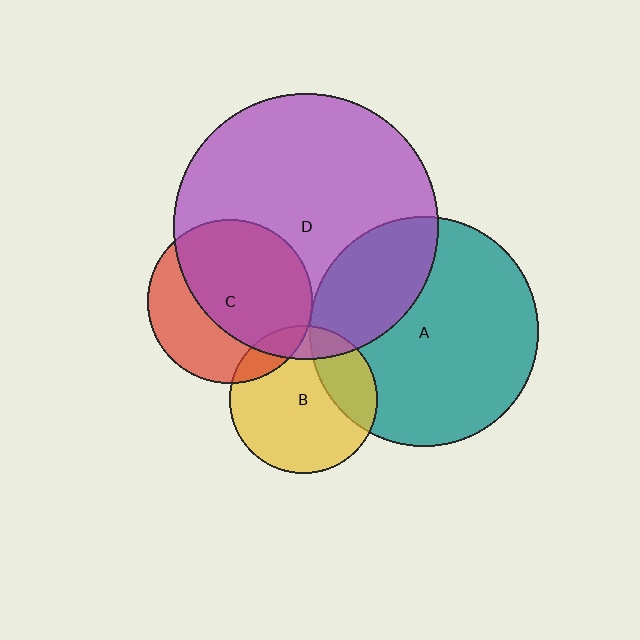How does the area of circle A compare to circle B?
Approximately 2.4 times.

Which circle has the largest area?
Circle D (purple).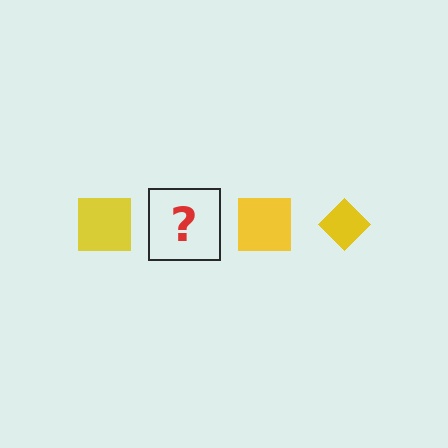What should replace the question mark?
The question mark should be replaced with a yellow diamond.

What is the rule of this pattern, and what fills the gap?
The rule is that the pattern cycles through square, diamond shapes in yellow. The gap should be filled with a yellow diamond.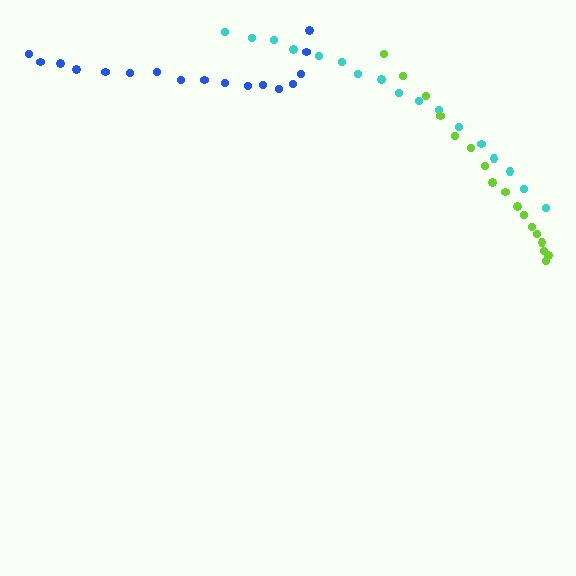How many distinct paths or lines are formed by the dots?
There are 3 distinct paths.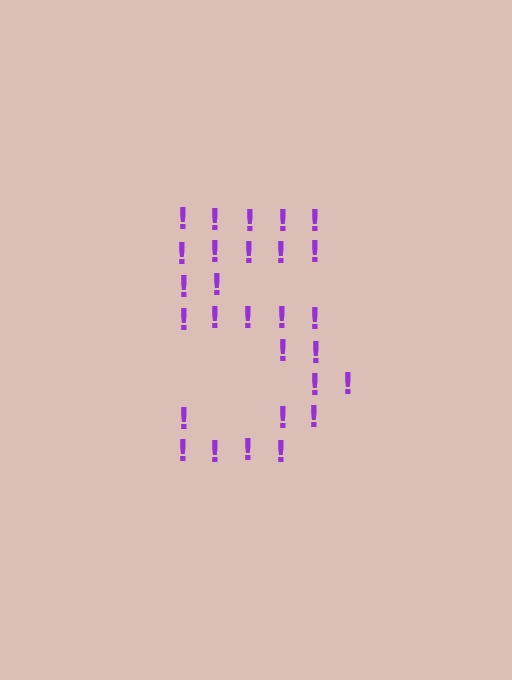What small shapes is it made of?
It is made of small exclamation marks.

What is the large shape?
The large shape is the digit 5.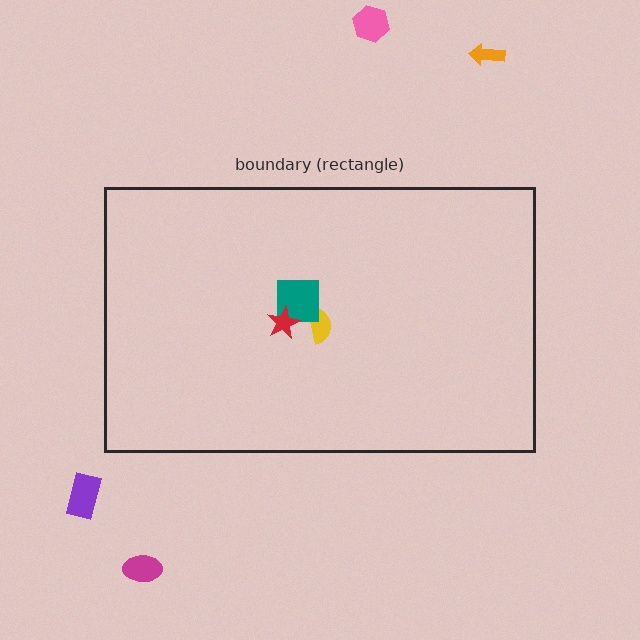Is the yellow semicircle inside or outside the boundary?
Inside.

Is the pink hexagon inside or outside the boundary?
Outside.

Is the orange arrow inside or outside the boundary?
Outside.